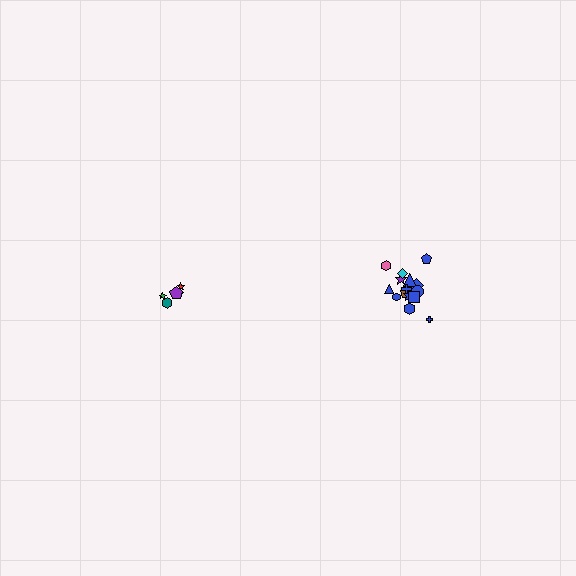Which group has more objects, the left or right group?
The right group.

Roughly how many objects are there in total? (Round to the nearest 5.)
Roughly 20 objects in total.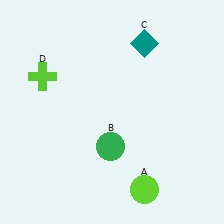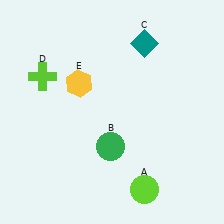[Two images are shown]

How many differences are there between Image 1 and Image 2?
There is 1 difference between the two images.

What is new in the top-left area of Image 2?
A yellow hexagon (E) was added in the top-left area of Image 2.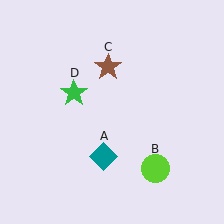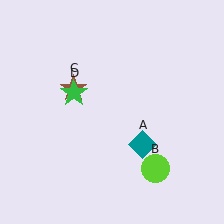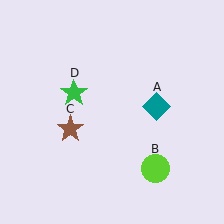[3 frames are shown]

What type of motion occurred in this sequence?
The teal diamond (object A), brown star (object C) rotated counterclockwise around the center of the scene.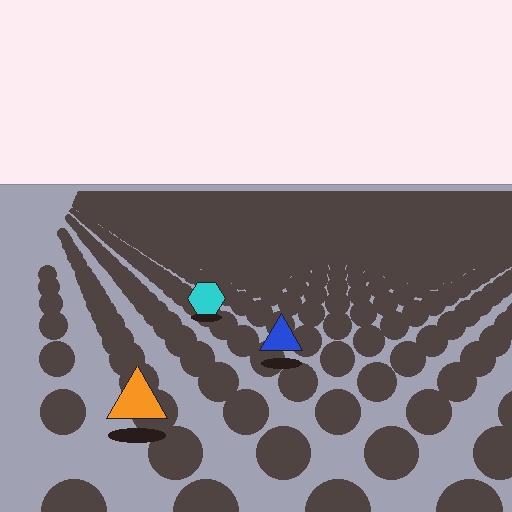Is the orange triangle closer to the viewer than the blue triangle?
Yes. The orange triangle is closer — you can tell from the texture gradient: the ground texture is coarser near it.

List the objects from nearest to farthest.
From nearest to farthest: the orange triangle, the blue triangle, the cyan hexagon.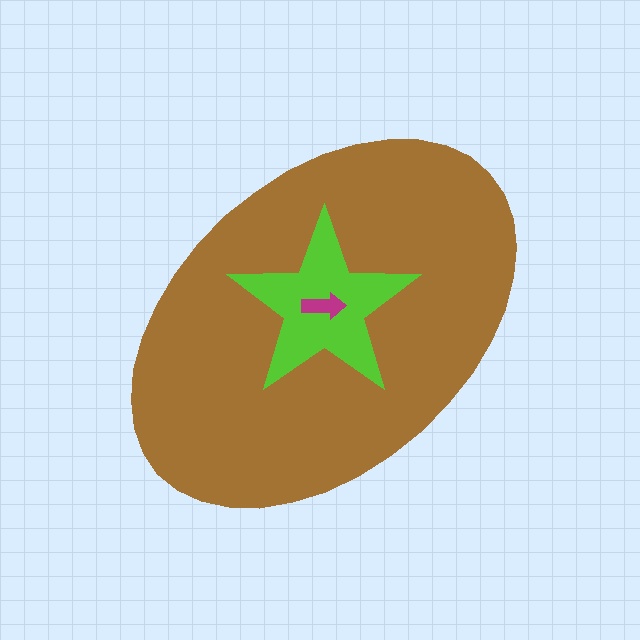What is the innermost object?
The magenta arrow.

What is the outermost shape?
The brown ellipse.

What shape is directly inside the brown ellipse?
The lime star.